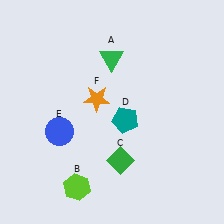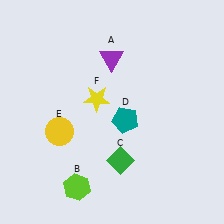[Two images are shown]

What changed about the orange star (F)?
In Image 1, F is orange. In Image 2, it changed to yellow.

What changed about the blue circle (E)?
In Image 1, E is blue. In Image 2, it changed to yellow.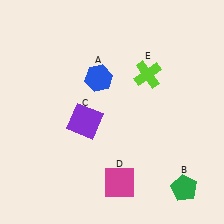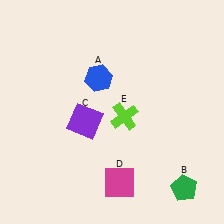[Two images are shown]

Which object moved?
The lime cross (E) moved down.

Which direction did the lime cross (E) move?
The lime cross (E) moved down.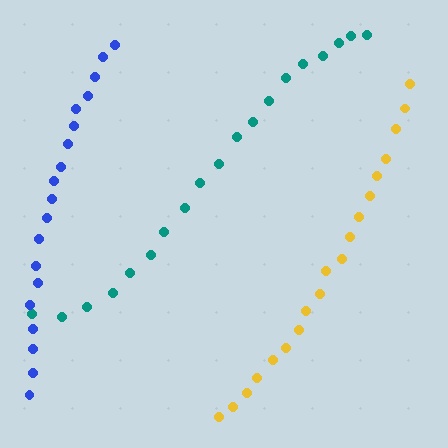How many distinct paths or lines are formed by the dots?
There are 3 distinct paths.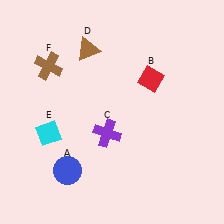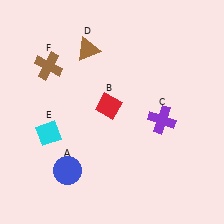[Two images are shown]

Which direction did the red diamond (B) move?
The red diamond (B) moved left.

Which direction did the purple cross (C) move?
The purple cross (C) moved right.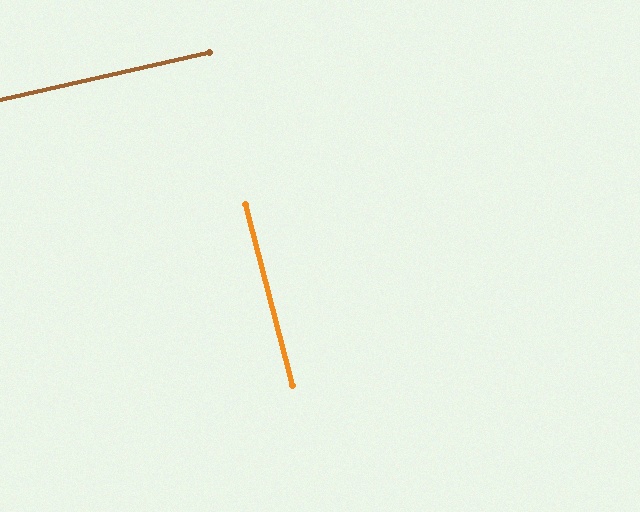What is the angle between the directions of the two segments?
Approximately 88 degrees.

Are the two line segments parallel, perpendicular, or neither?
Perpendicular — they meet at approximately 88°.